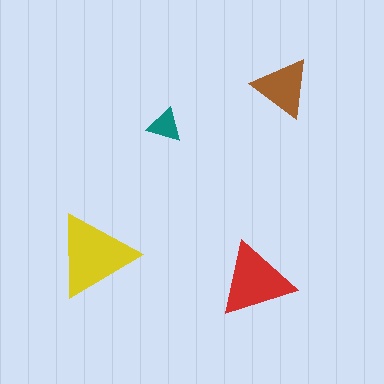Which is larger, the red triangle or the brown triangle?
The red one.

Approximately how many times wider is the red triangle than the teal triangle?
About 2 times wider.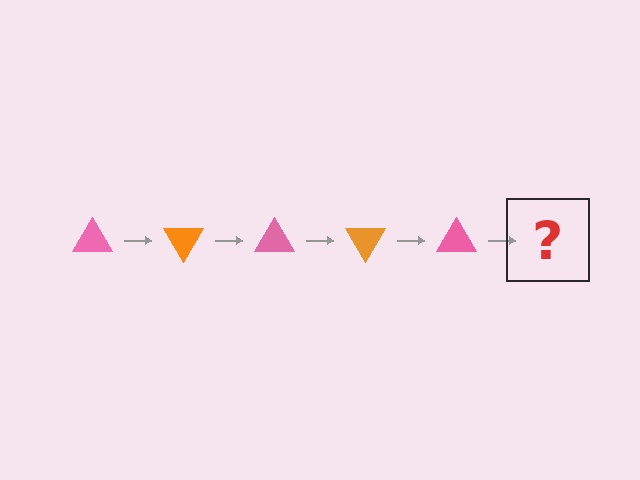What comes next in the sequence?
The next element should be an orange triangle, rotated 300 degrees from the start.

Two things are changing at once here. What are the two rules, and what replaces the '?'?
The two rules are that it rotates 60 degrees each step and the color cycles through pink and orange. The '?' should be an orange triangle, rotated 300 degrees from the start.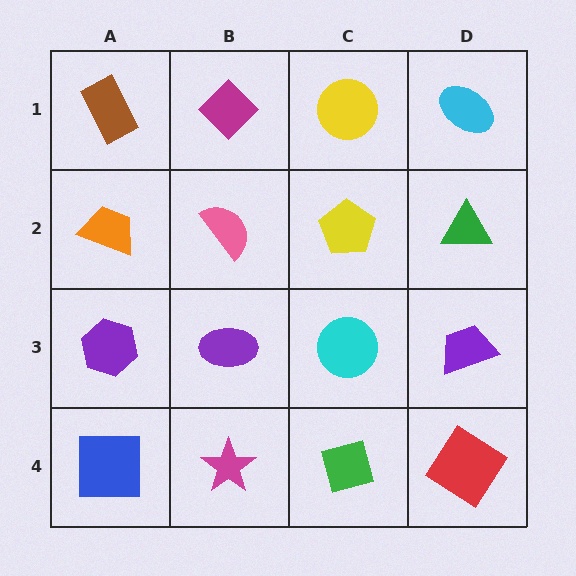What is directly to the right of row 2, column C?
A green triangle.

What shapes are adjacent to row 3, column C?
A yellow pentagon (row 2, column C), a green diamond (row 4, column C), a purple ellipse (row 3, column B), a purple trapezoid (row 3, column D).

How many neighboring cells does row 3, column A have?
3.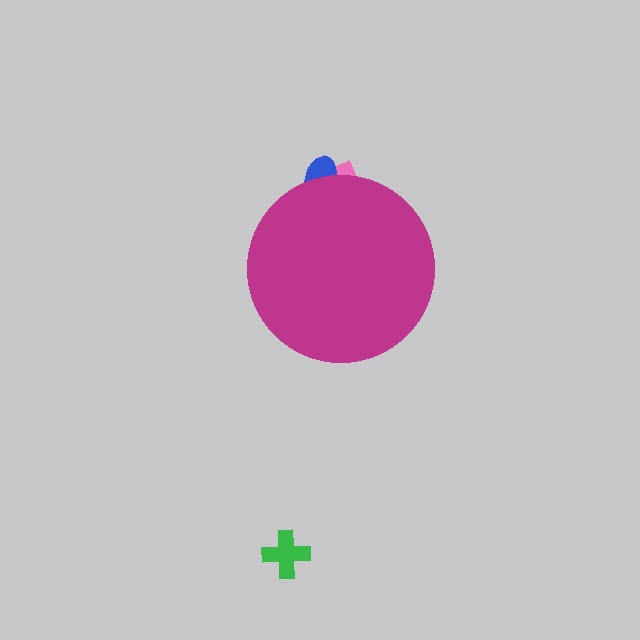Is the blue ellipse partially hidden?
Yes, the blue ellipse is partially hidden behind the magenta circle.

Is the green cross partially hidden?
No, the green cross is fully visible.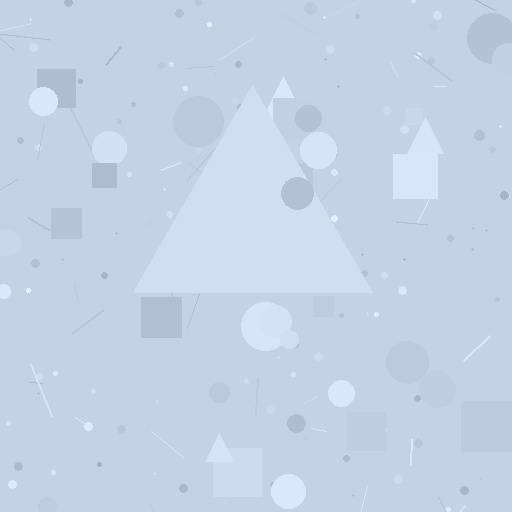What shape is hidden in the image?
A triangle is hidden in the image.